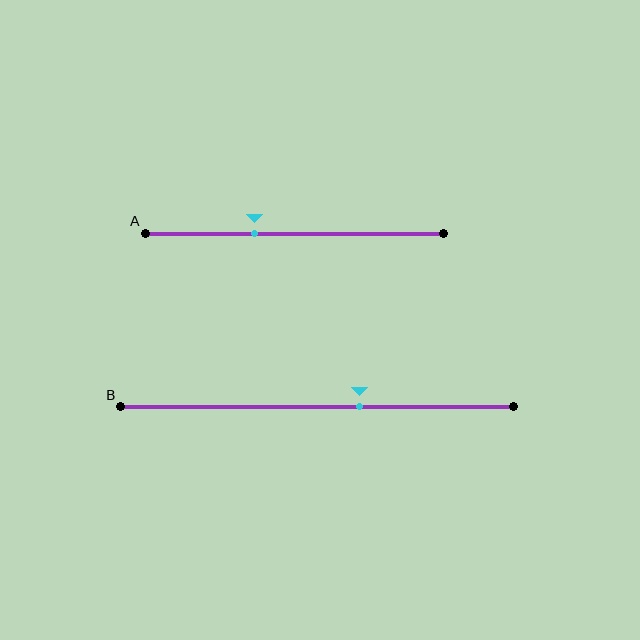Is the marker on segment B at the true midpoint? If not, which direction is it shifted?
No, the marker on segment B is shifted to the right by about 11% of the segment length.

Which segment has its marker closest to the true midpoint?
Segment B has its marker closest to the true midpoint.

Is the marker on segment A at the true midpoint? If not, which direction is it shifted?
No, the marker on segment A is shifted to the left by about 13% of the segment length.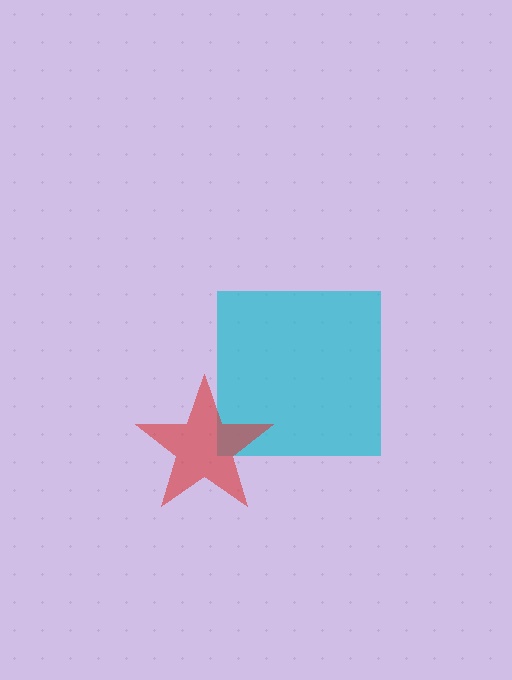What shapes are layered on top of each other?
The layered shapes are: a cyan square, a red star.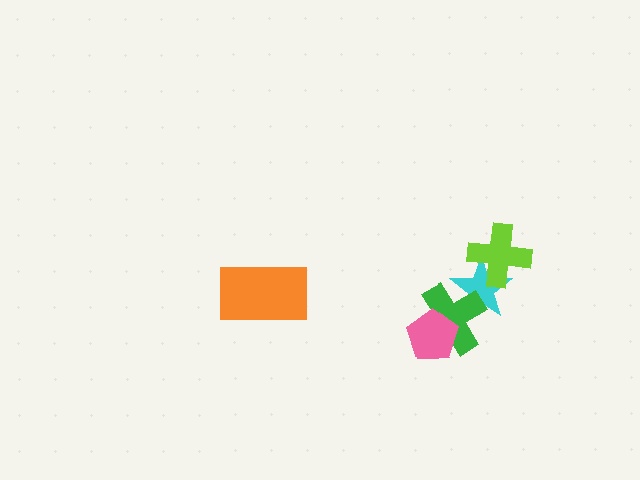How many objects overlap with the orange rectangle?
0 objects overlap with the orange rectangle.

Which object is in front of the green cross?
The pink pentagon is in front of the green cross.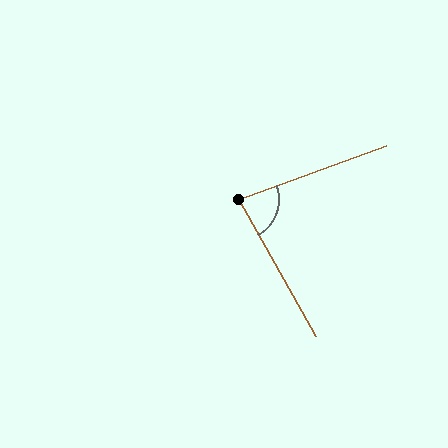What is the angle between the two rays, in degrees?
Approximately 81 degrees.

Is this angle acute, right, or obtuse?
It is acute.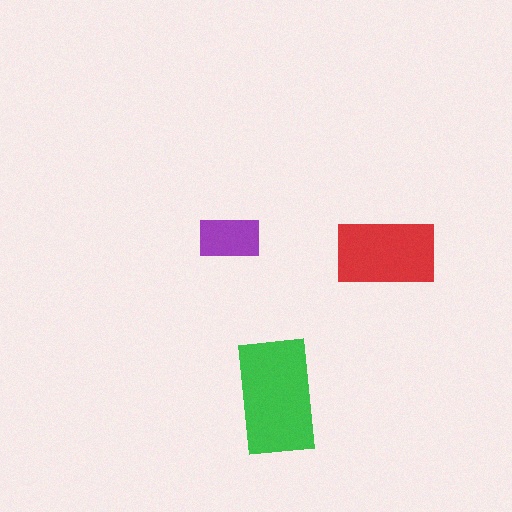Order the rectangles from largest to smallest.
the green one, the red one, the purple one.